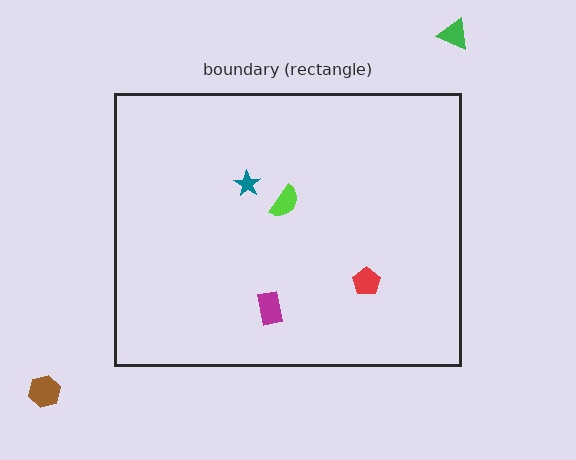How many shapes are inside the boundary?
4 inside, 2 outside.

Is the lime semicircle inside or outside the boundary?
Inside.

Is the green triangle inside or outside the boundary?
Outside.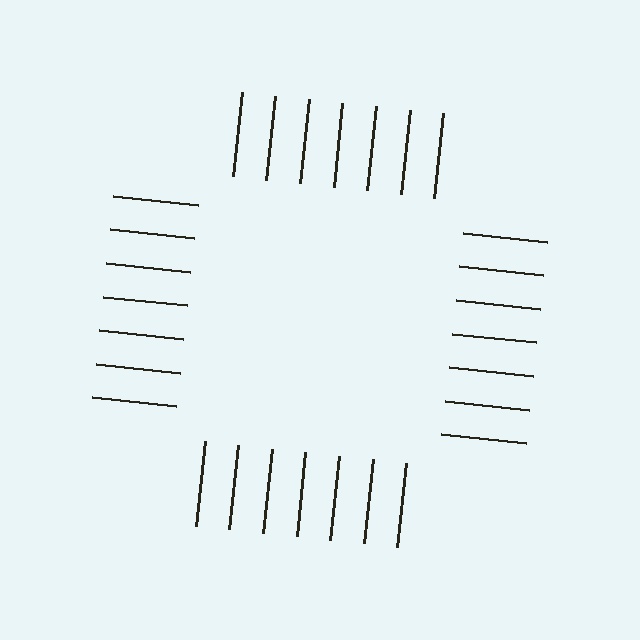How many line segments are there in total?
28 — 7 along each of the 4 edges.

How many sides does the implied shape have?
4 sides — the line-ends trace a square.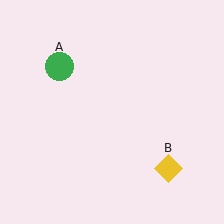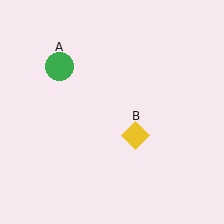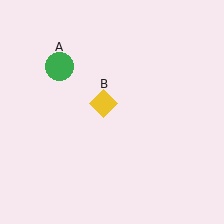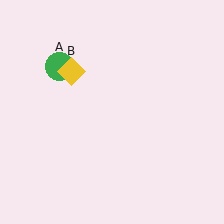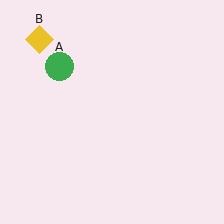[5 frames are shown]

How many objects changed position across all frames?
1 object changed position: yellow diamond (object B).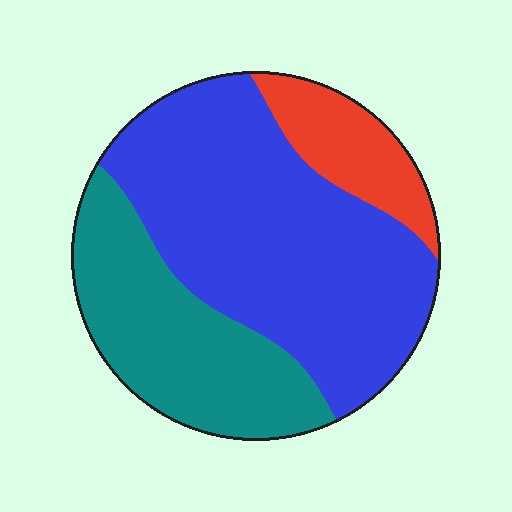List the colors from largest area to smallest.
From largest to smallest: blue, teal, red.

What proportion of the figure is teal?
Teal covers around 30% of the figure.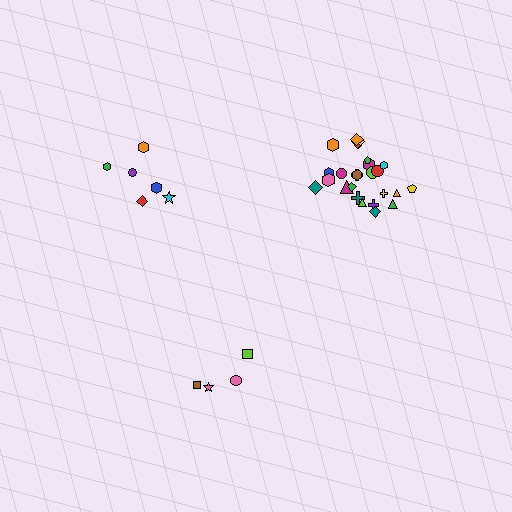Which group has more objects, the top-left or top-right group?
The top-right group.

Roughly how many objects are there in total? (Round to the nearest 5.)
Roughly 35 objects in total.